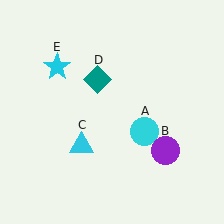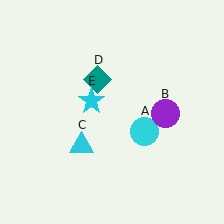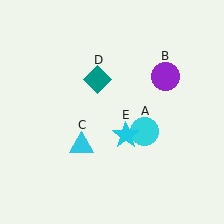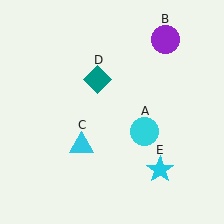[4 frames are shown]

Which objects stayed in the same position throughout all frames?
Cyan circle (object A) and cyan triangle (object C) and teal diamond (object D) remained stationary.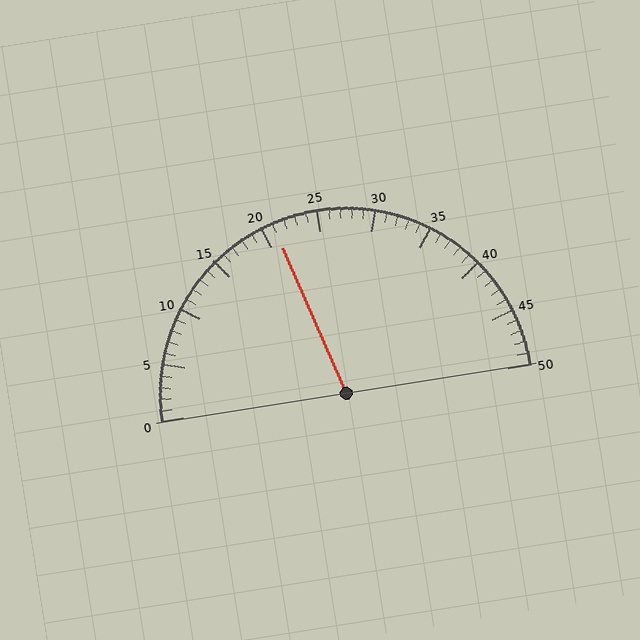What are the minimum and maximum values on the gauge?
The gauge ranges from 0 to 50.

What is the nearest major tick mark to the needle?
The nearest major tick mark is 20.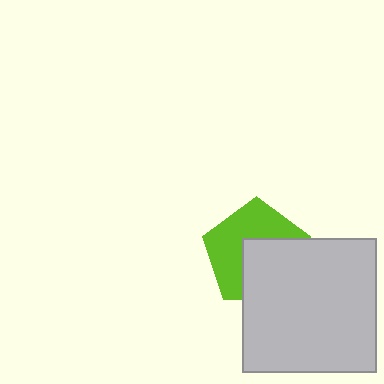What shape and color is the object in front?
The object in front is a light gray square.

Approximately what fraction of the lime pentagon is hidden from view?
Roughly 47% of the lime pentagon is hidden behind the light gray square.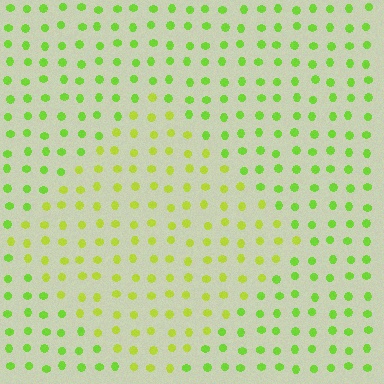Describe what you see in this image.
The image is filled with small lime elements in a uniform arrangement. A diamond-shaped region is visible where the elements are tinted to a slightly different hue, forming a subtle color boundary.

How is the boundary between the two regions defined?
The boundary is defined purely by a slight shift in hue (about 25 degrees). Spacing, size, and orientation are identical on both sides.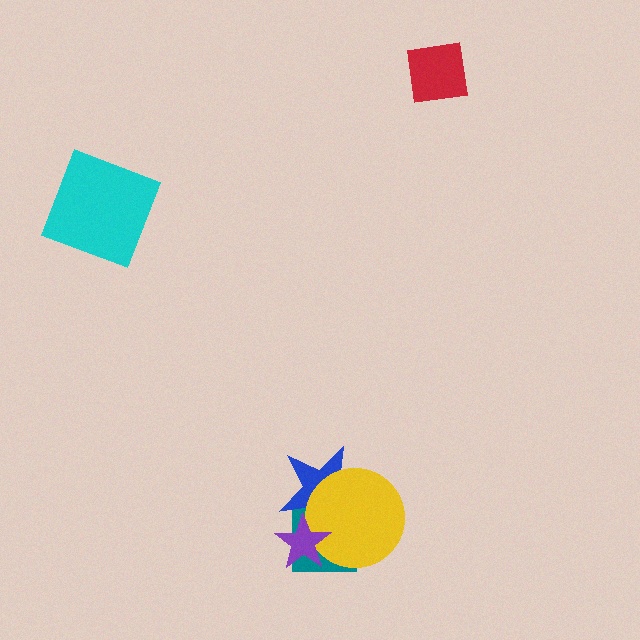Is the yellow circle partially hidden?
Yes, it is partially covered by another shape.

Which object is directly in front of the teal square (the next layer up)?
The blue star is directly in front of the teal square.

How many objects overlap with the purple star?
3 objects overlap with the purple star.